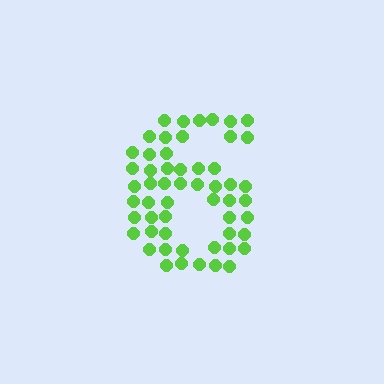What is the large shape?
The large shape is the digit 6.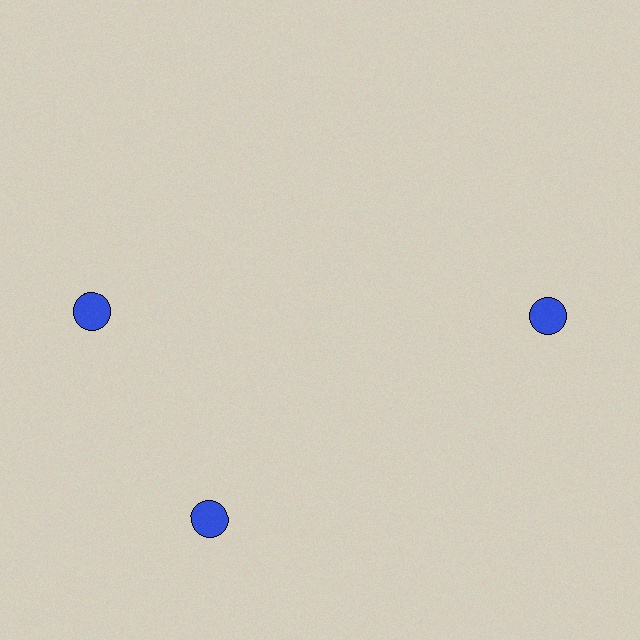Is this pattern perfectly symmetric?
No. The 3 blue circles are arranged in a ring, but one element near the 11 o'clock position is rotated out of alignment along the ring, breaking the 3-fold rotational symmetry.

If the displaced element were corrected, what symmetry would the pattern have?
It would have 3-fold rotational symmetry — the pattern would map onto itself every 120 degrees.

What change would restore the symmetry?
The symmetry would be restored by rotating it back into even spacing with its neighbors so that all 3 circles sit at equal angles and equal distance from the center.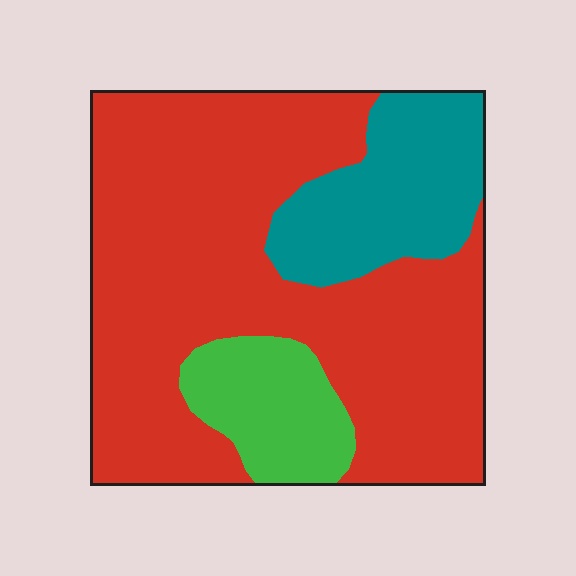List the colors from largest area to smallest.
From largest to smallest: red, teal, green.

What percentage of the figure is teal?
Teal takes up about one fifth (1/5) of the figure.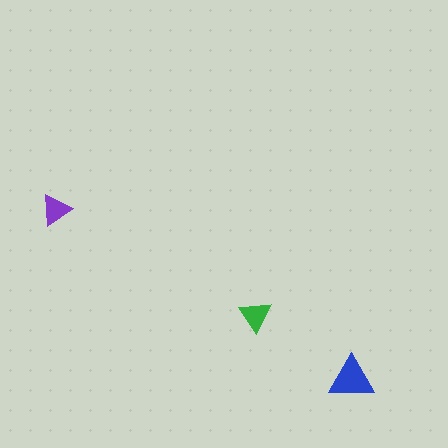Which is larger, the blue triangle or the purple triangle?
The blue one.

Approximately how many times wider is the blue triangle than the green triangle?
About 1.5 times wider.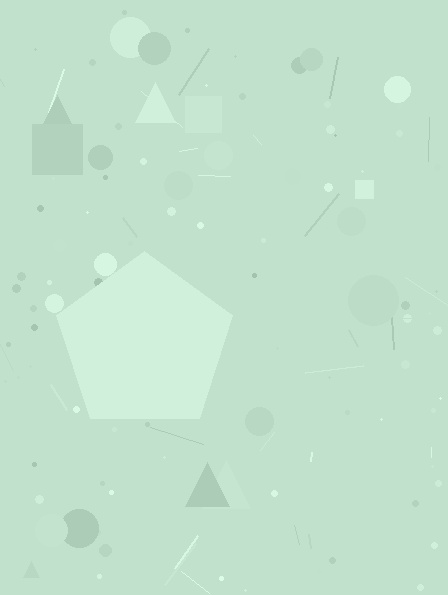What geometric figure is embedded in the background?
A pentagon is embedded in the background.